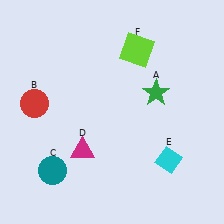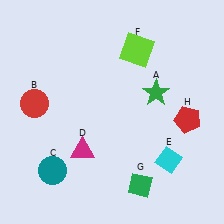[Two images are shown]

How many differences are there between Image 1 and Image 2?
There are 2 differences between the two images.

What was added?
A green diamond (G), a red pentagon (H) were added in Image 2.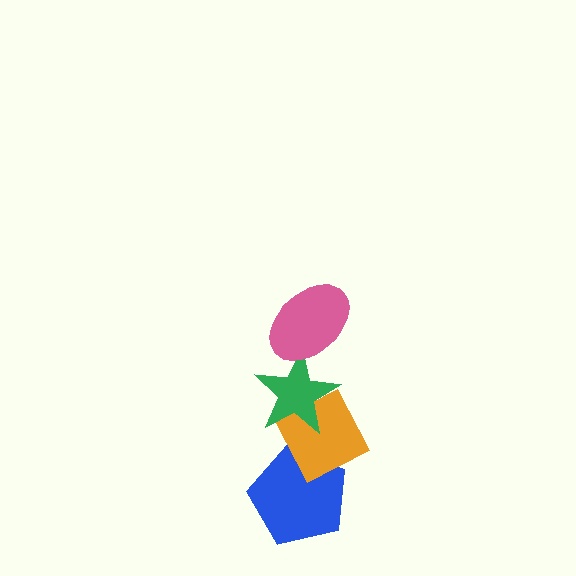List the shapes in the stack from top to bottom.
From top to bottom: the pink ellipse, the green star, the orange diamond, the blue pentagon.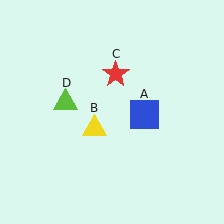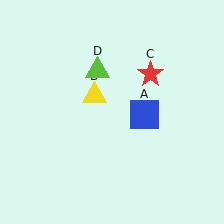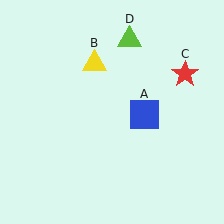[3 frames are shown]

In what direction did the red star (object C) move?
The red star (object C) moved right.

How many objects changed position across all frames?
3 objects changed position: yellow triangle (object B), red star (object C), lime triangle (object D).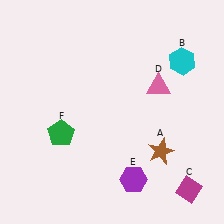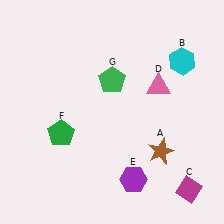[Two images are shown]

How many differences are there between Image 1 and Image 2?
There is 1 difference between the two images.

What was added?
A green pentagon (G) was added in Image 2.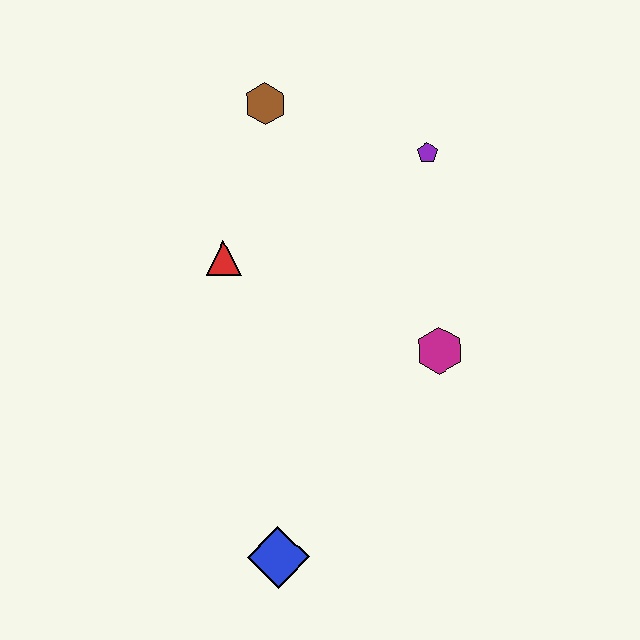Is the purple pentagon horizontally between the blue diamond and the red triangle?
No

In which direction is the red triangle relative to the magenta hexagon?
The red triangle is to the left of the magenta hexagon.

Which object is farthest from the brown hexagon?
The blue diamond is farthest from the brown hexagon.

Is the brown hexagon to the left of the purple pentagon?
Yes